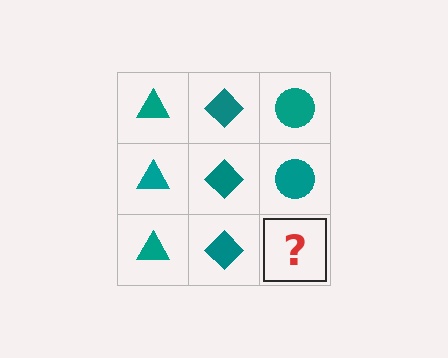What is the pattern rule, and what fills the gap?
The rule is that each column has a consistent shape. The gap should be filled with a teal circle.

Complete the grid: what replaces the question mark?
The question mark should be replaced with a teal circle.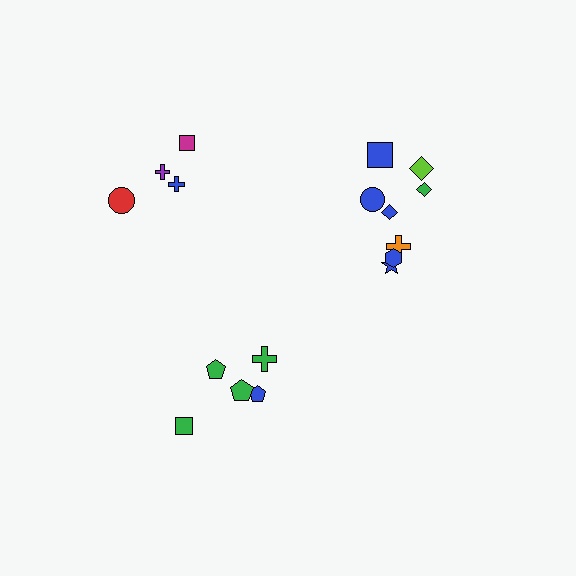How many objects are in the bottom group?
There are 5 objects.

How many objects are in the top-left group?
There are 4 objects.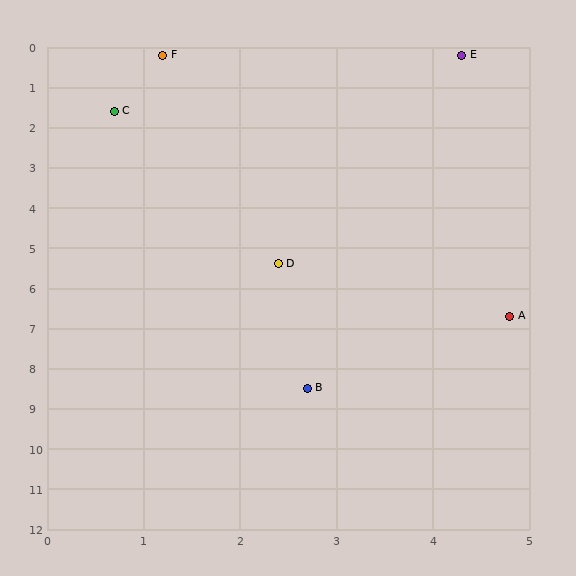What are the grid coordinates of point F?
Point F is at approximately (1.2, 0.2).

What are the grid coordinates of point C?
Point C is at approximately (0.7, 1.6).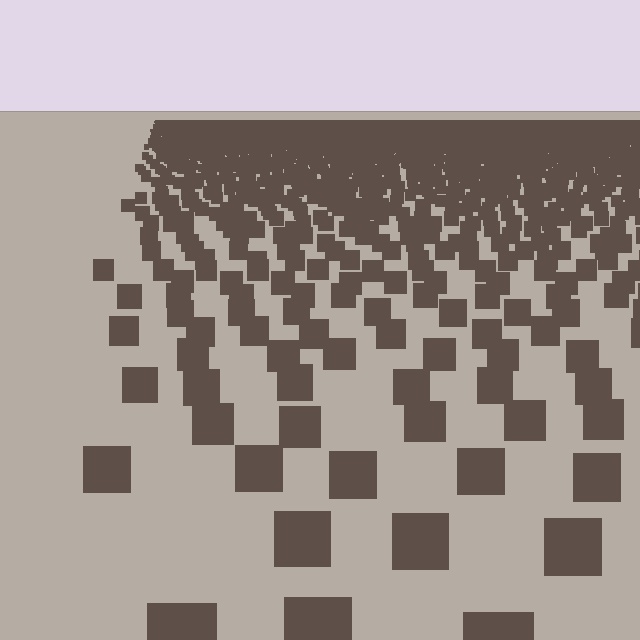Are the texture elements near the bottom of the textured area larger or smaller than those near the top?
Larger. Near the bottom, elements are closer to the viewer and appear at a bigger on-screen size.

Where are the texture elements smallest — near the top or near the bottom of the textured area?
Near the top.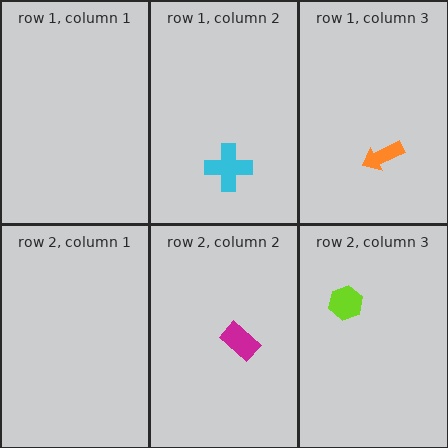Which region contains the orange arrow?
The row 1, column 3 region.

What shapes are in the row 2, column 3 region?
The lime hexagon.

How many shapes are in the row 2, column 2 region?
1.